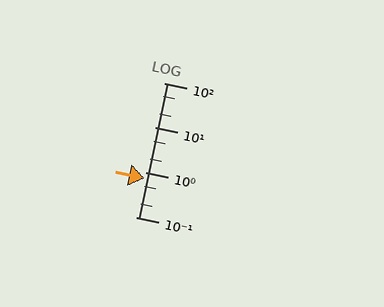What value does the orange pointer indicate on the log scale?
The pointer indicates approximately 0.72.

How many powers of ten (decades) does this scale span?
The scale spans 3 decades, from 0.1 to 100.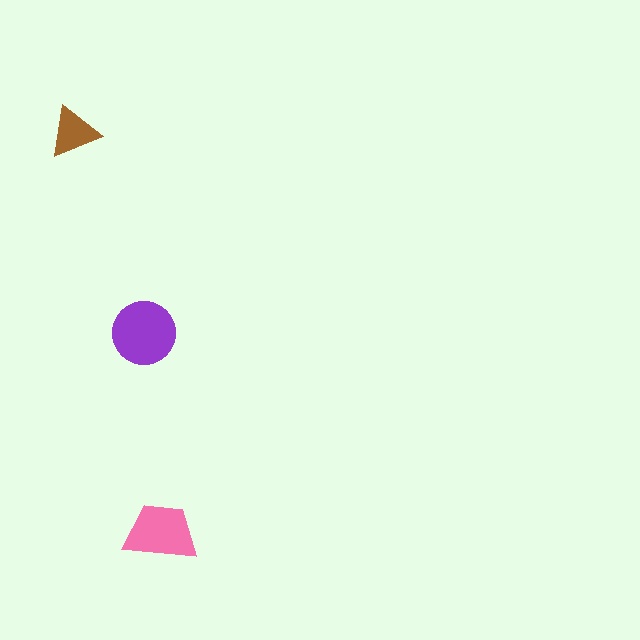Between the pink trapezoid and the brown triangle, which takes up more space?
The pink trapezoid.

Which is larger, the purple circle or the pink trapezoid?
The purple circle.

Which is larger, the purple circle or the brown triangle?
The purple circle.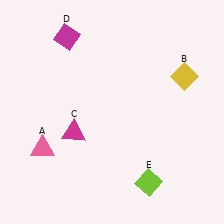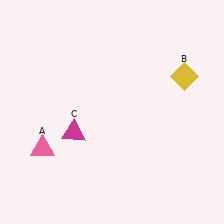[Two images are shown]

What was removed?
The magenta diamond (D), the lime diamond (E) were removed in Image 2.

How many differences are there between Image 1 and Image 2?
There are 2 differences between the two images.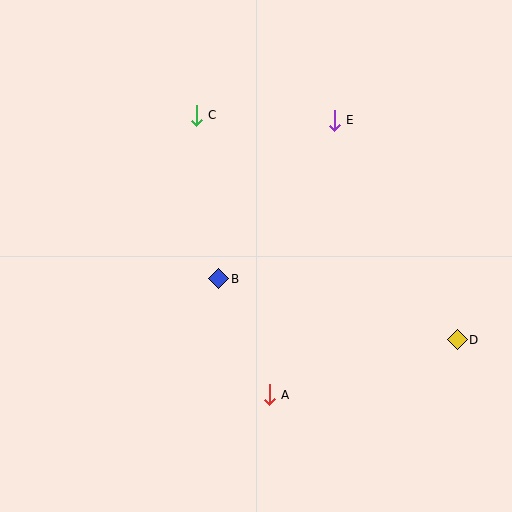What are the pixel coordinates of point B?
Point B is at (219, 279).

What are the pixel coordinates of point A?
Point A is at (269, 395).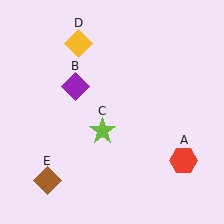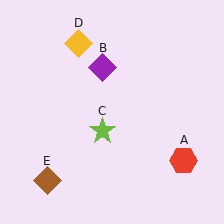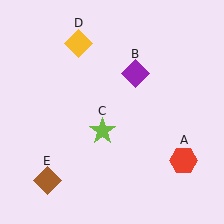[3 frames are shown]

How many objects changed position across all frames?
1 object changed position: purple diamond (object B).